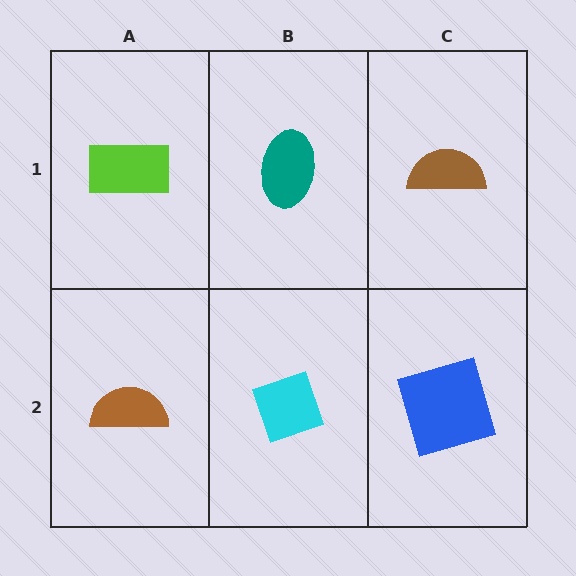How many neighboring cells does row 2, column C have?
2.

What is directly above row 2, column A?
A lime rectangle.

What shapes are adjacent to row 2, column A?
A lime rectangle (row 1, column A), a cyan diamond (row 2, column B).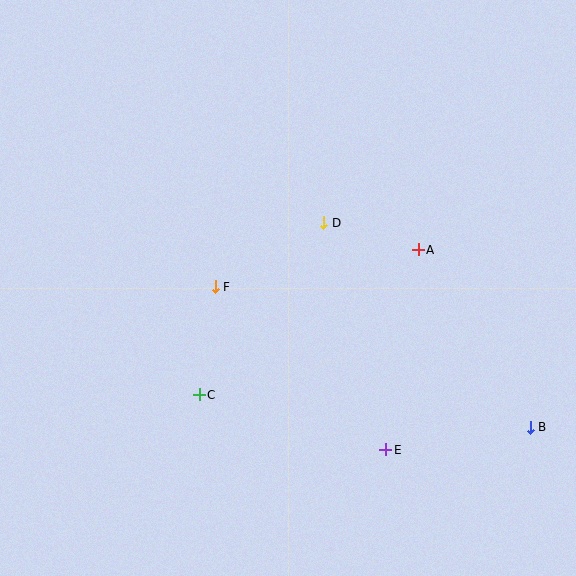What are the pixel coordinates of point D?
Point D is at (324, 223).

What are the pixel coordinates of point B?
Point B is at (530, 427).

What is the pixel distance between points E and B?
The distance between E and B is 146 pixels.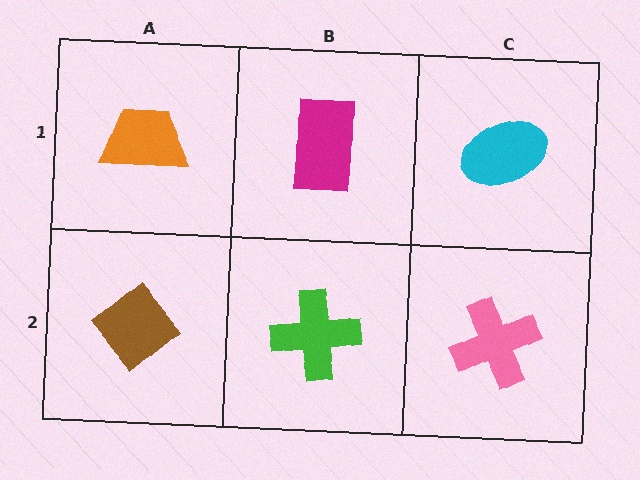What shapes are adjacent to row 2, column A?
An orange trapezoid (row 1, column A), a green cross (row 2, column B).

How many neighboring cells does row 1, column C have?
2.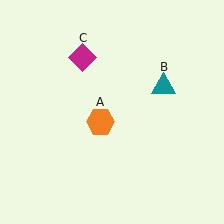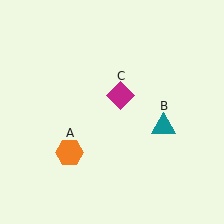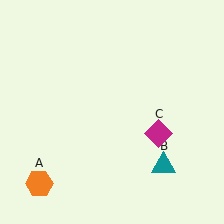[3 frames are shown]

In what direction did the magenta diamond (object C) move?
The magenta diamond (object C) moved down and to the right.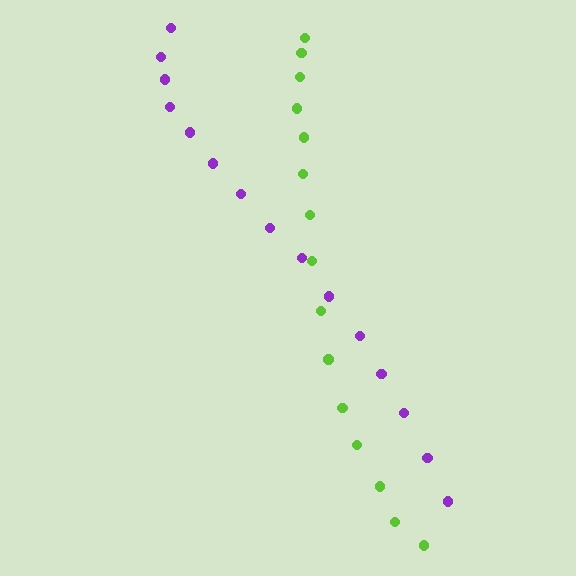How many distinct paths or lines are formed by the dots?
There are 2 distinct paths.